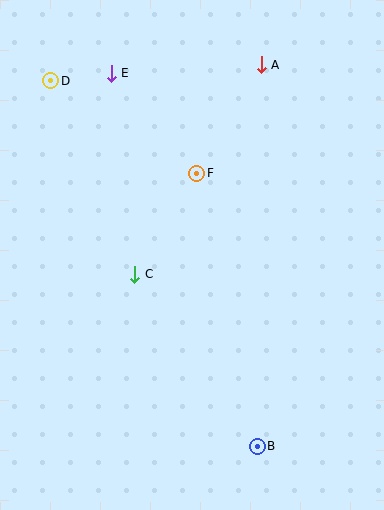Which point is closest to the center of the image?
Point C at (135, 274) is closest to the center.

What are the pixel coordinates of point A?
Point A is at (261, 65).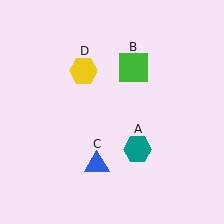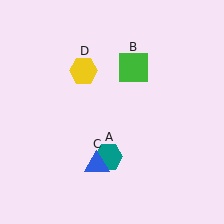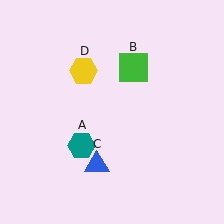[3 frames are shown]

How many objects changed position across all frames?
1 object changed position: teal hexagon (object A).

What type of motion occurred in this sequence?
The teal hexagon (object A) rotated clockwise around the center of the scene.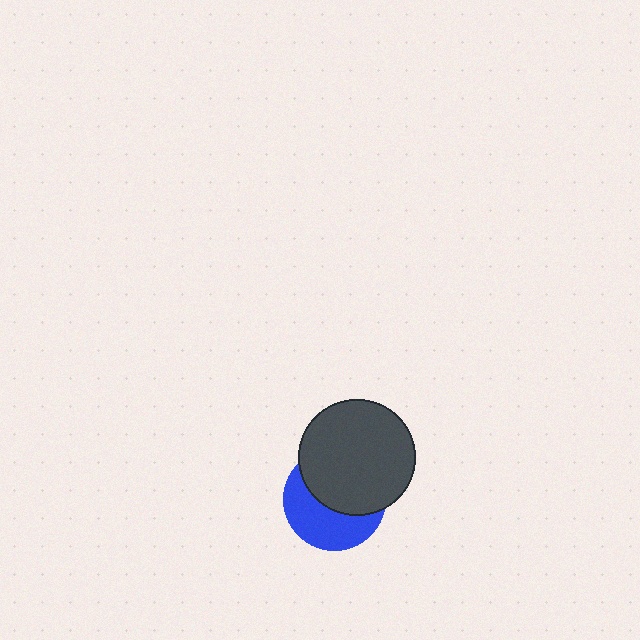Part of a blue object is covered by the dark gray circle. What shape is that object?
It is a circle.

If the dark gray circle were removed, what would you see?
You would see the complete blue circle.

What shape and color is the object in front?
The object in front is a dark gray circle.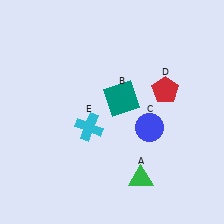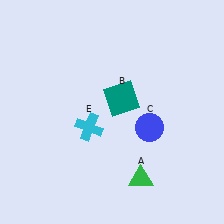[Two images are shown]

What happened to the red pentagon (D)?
The red pentagon (D) was removed in Image 2. It was in the top-right area of Image 1.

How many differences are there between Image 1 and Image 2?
There is 1 difference between the two images.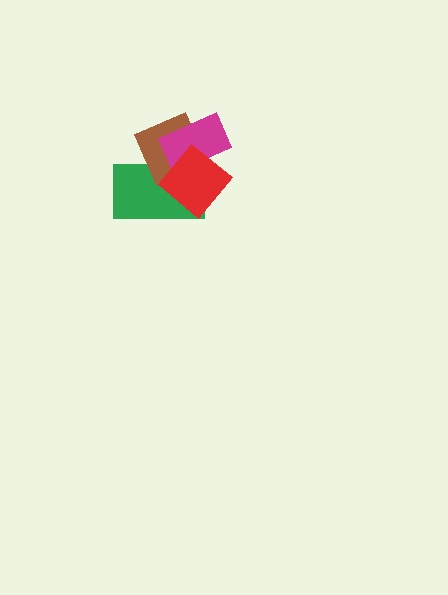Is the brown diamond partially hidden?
Yes, it is partially covered by another shape.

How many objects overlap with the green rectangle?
3 objects overlap with the green rectangle.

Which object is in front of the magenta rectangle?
The red diamond is in front of the magenta rectangle.